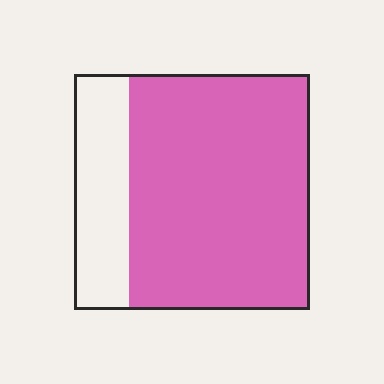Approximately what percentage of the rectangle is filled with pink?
Approximately 75%.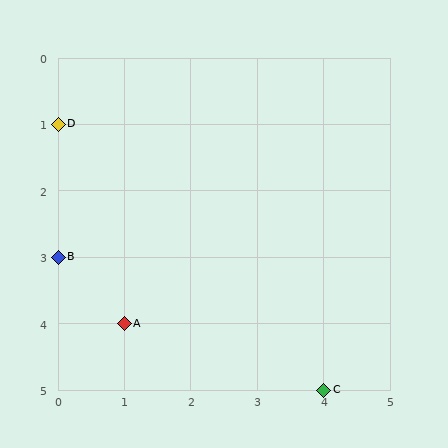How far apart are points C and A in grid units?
Points C and A are 3 columns and 1 row apart (about 3.2 grid units diagonally).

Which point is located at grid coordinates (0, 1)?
Point D is at (0, 1).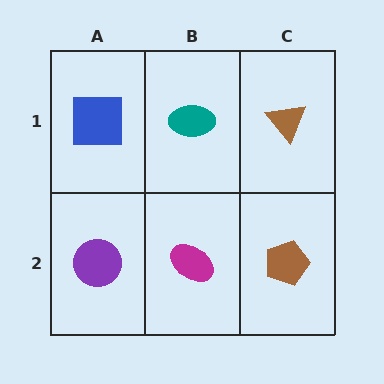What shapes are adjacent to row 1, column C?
A brown pentagon (row 2, column C), a teal ellipse (row 1, column B).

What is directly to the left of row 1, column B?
A blue square.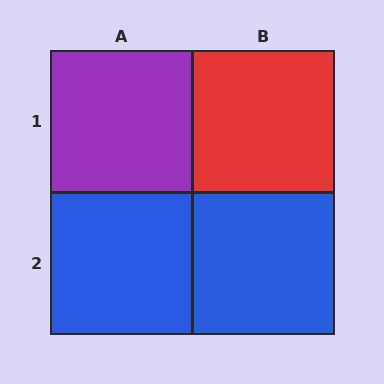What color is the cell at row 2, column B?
Blue.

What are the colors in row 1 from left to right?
Purple, red.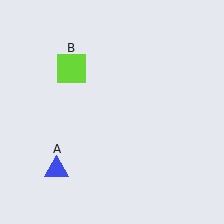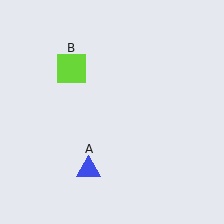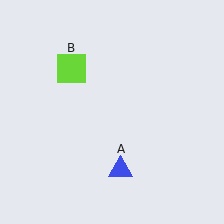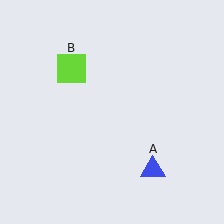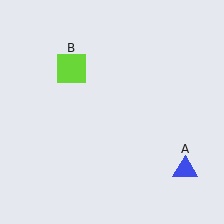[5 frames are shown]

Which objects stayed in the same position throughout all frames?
Lime square (object B) remained stationary.